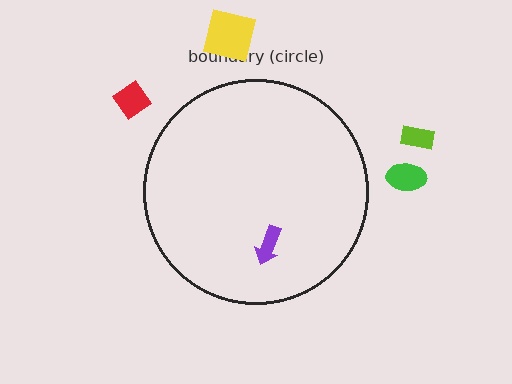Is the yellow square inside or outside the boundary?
Outside.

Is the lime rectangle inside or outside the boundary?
Outside.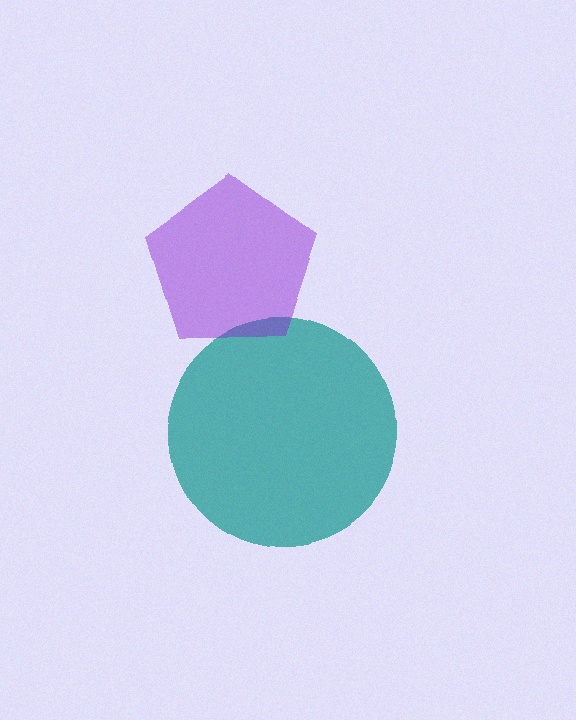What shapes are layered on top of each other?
The layered shapes are: a teal circle, a purple pentagon.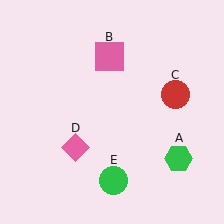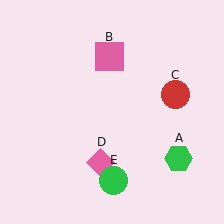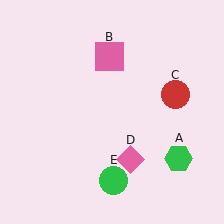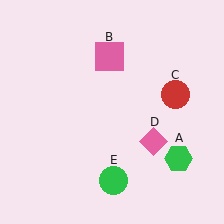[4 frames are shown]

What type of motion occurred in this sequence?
The pink diamond (object D) rotated counterclockwise around the center of the scene.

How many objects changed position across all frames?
1 object changed position: pink diamond (object D).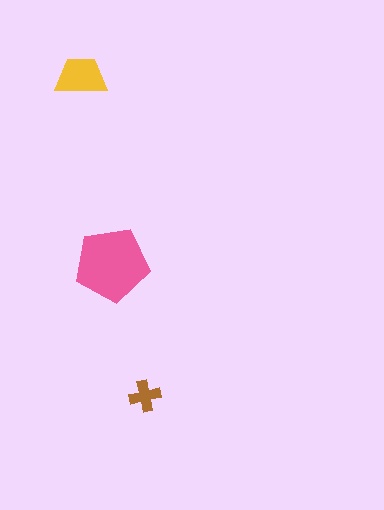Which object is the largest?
The pink pentagon.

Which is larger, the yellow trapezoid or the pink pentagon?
The pink pentagon.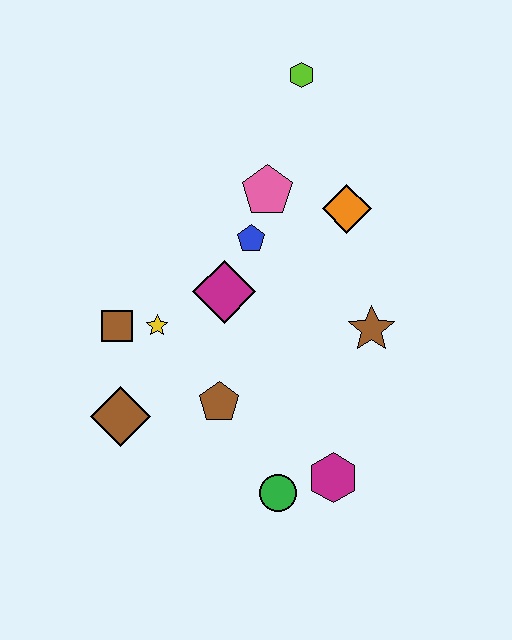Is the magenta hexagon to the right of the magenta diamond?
Yes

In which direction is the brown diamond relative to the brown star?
The brown diamond is to the left of the brown star.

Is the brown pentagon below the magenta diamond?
Yes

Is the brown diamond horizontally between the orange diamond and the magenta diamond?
No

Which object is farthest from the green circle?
The lime hexagon is farthest from the green circle.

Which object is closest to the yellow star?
The brown square is closest to the yellow star.